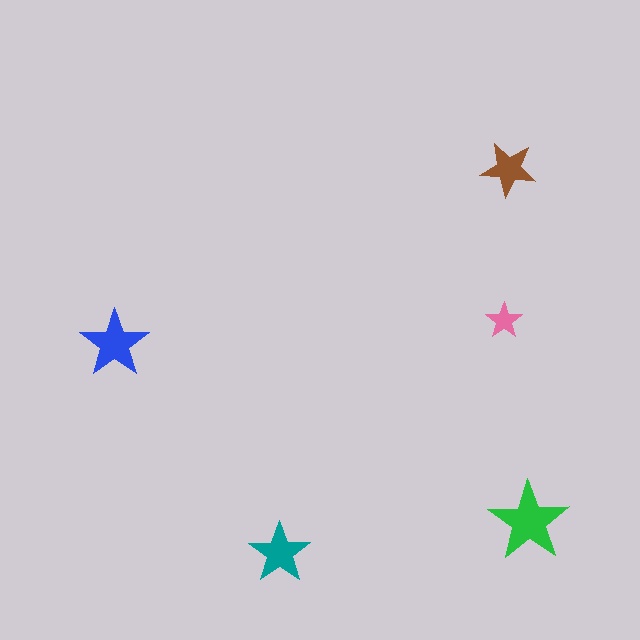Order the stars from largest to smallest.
the green one, the blue one, the teal one, the brown one, the pink one.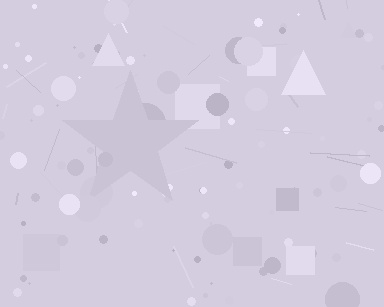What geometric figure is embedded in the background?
A star is embedded in the background.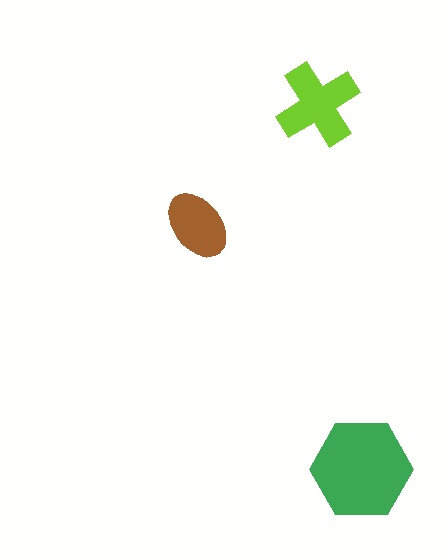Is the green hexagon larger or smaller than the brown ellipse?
Larger.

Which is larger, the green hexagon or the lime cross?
The green hexagon.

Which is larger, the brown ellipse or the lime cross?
The lime cross.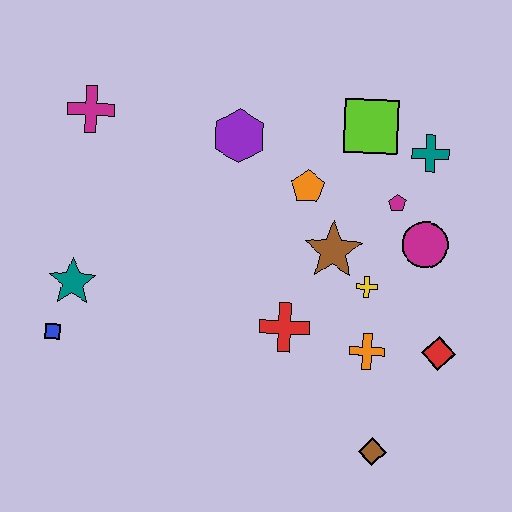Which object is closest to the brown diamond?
The orange cross is closest to the brown diamond.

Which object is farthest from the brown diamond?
The magenta cross is farthest from the brown diamond.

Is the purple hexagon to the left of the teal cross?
Yes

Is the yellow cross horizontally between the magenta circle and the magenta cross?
Yes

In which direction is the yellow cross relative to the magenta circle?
The yellow cross is to the left of the magenta circle.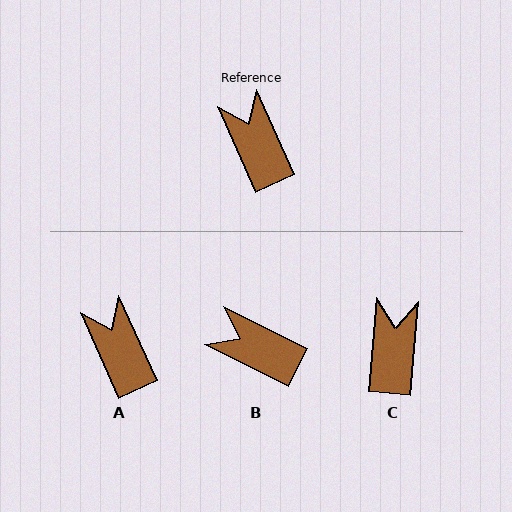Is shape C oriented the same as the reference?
No, it is off by about 29 degrees.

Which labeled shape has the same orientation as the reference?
A.